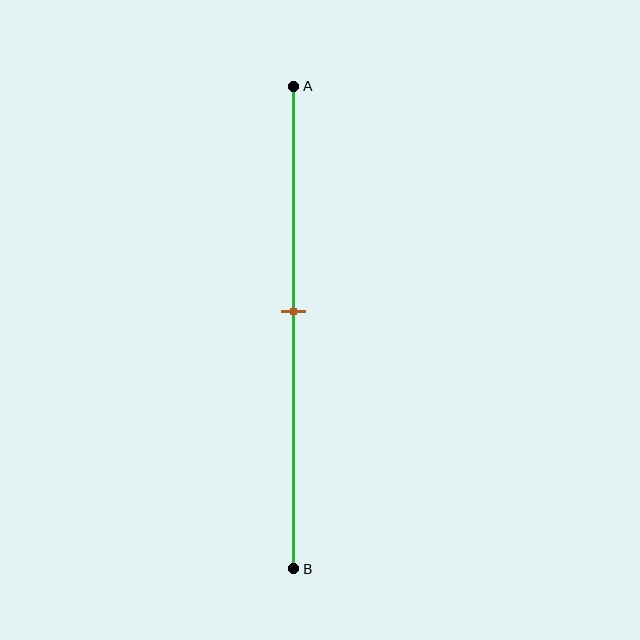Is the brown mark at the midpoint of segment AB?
No, the mark is at about 45% from A, not at the 50% midpoint.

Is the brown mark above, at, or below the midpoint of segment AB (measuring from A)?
The brown mark is above the midpoint of segment AB.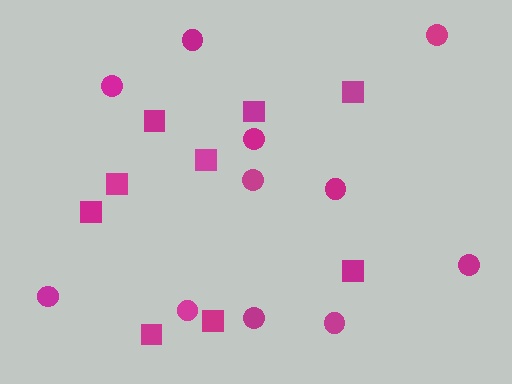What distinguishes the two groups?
There are 2 groups: one group of squares (9) and one group of circles (11).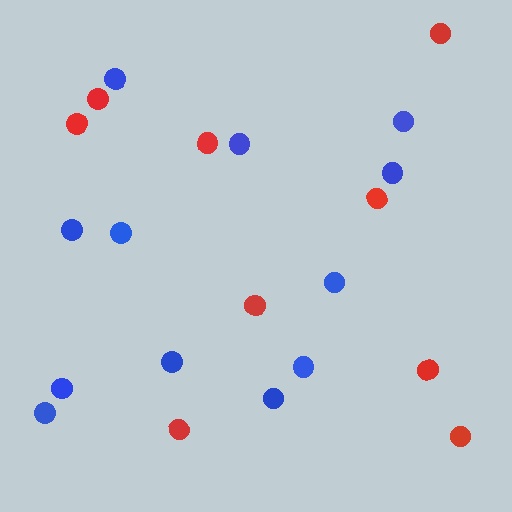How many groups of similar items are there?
There are 2 groups: one group of red circles (9) and one group of blue circles (12).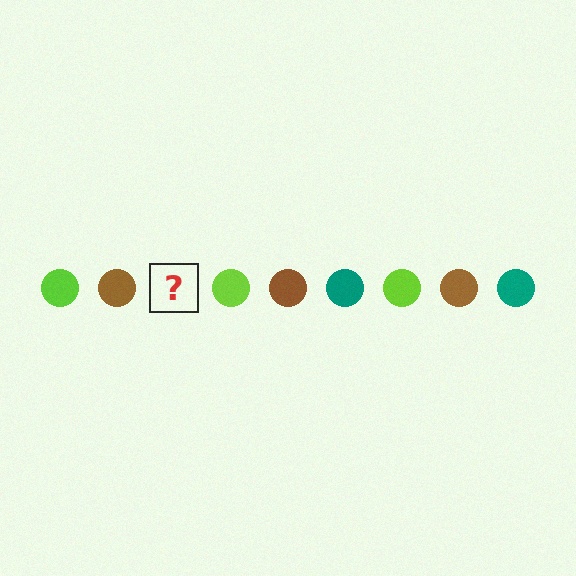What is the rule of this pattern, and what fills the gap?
The rule is that the pattern cycles through lime, brown, teal circles. The gap should be filled with a teal circle.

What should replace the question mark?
The question mark should be replaced with a teal circle.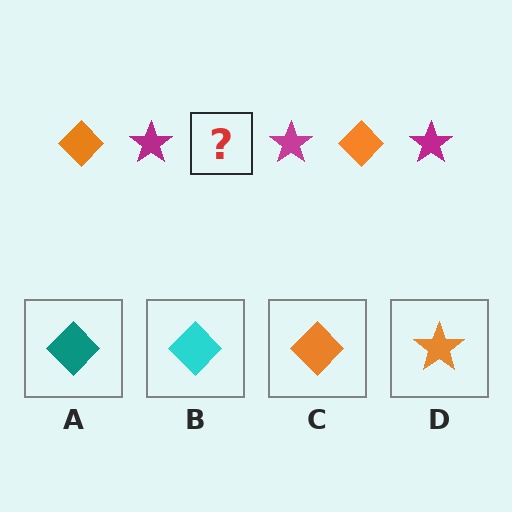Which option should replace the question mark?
Option C.